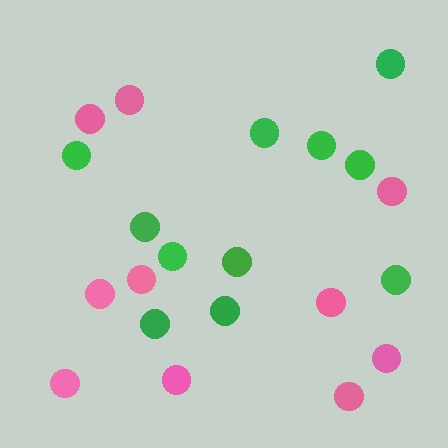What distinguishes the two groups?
There are 2 groups: one group of green circles (11) and one group of pink circles (10).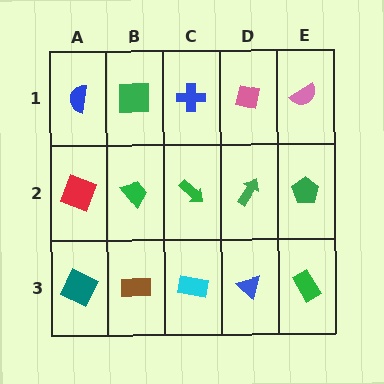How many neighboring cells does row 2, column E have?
3.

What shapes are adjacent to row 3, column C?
A green arrow (row 2, column C), a brown rectangle (row 3, column B), a blue triangle (row 3, column D).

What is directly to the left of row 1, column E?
A pink square.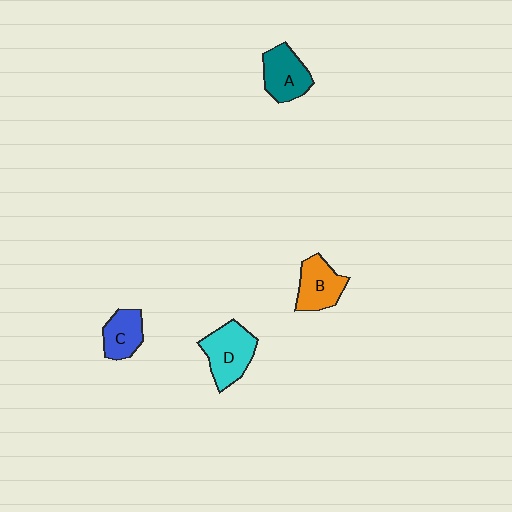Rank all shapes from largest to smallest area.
From largest to smallest: D (cyan), A (teal), B (orange), C (blue).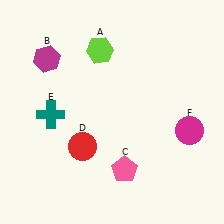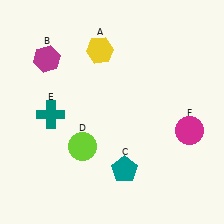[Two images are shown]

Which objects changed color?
A changed from lime to yellow. C changed from pink to teal. D changed from red to lime.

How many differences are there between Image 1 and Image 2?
There are 3 differences between the two images.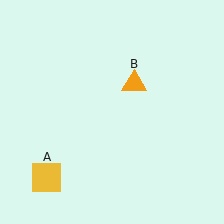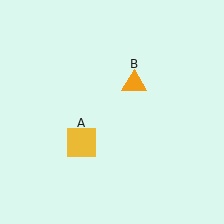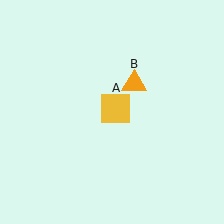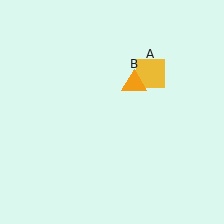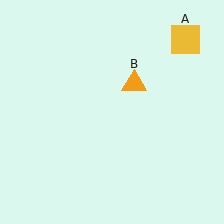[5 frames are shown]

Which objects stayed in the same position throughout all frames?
Orange triangle (object B) remained stationary.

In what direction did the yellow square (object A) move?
The yellow square (object A) moved up and to the right.